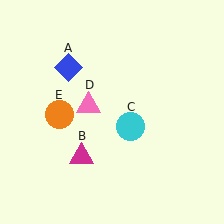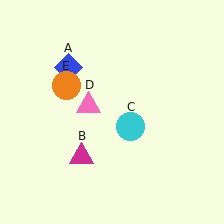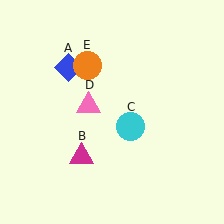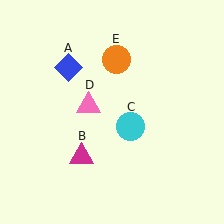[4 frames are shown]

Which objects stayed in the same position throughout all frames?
Blue diamond (object A) and magenta triangle (object B) and cyan circle (object C) and pink triangle (object D) remained stationary.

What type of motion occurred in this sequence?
The orange circle (object E) rotated clockwise around the center of the scene.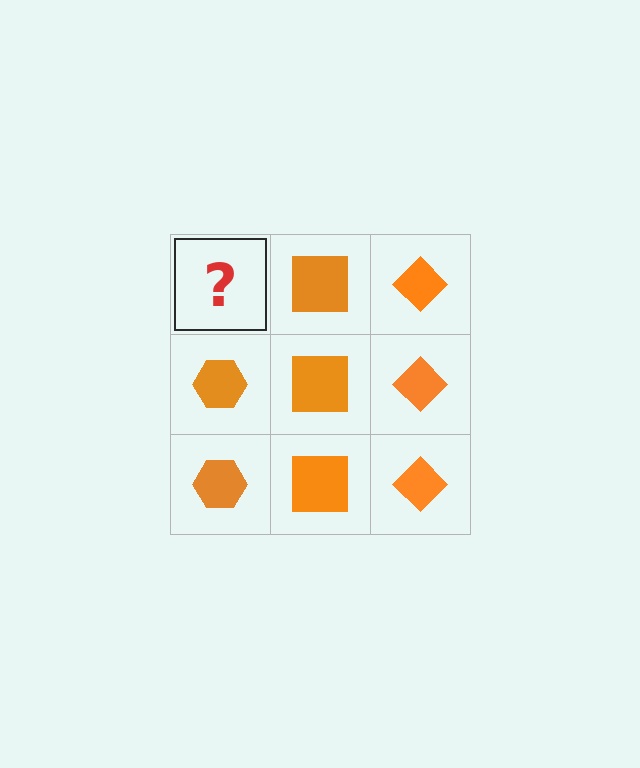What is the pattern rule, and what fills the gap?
The rule is that each column has a consistent shape. The gap should be filled with an orange hexagon.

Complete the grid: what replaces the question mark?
The question mark should be replaced with an orange hexagon.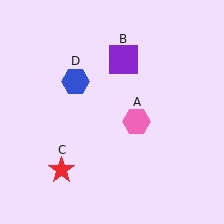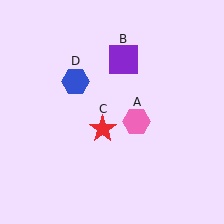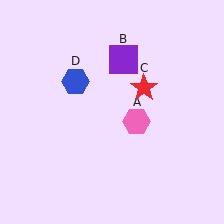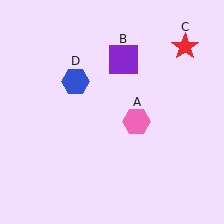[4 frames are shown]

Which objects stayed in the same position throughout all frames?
Pink hexagon (object A) and purple square (object B) and blue hexagon (object D) remained stationary.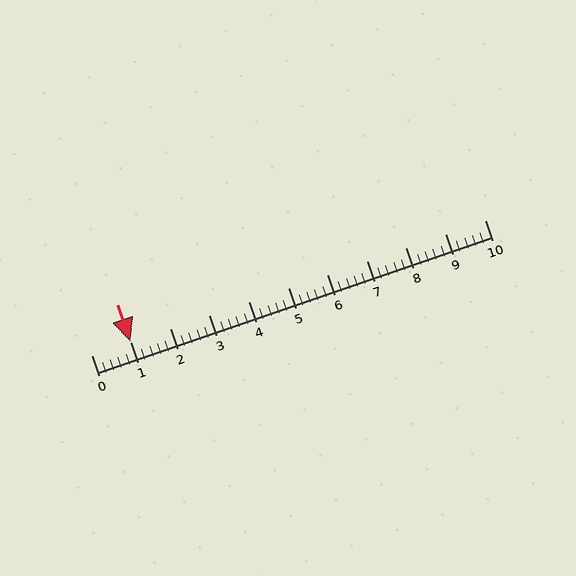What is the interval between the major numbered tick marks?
The major tick marks are spaced 1 units apart.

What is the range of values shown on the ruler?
The ruler shows values from 0 to 10.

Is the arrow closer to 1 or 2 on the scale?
The arrow is closer to 1.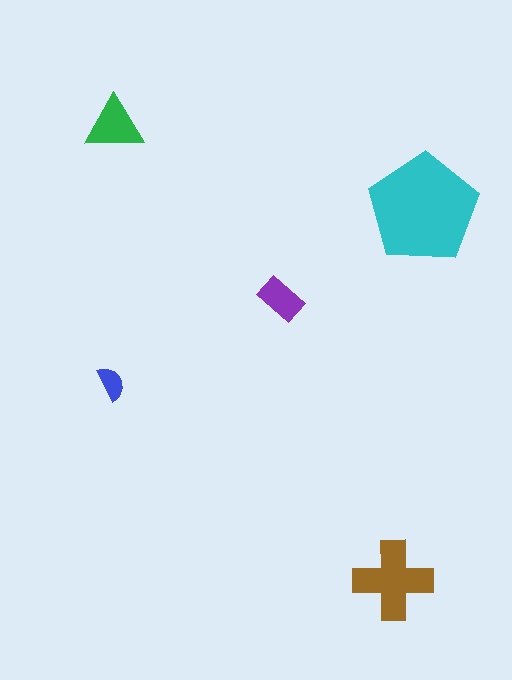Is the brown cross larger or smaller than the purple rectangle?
Larger.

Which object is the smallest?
The blue semicircle.